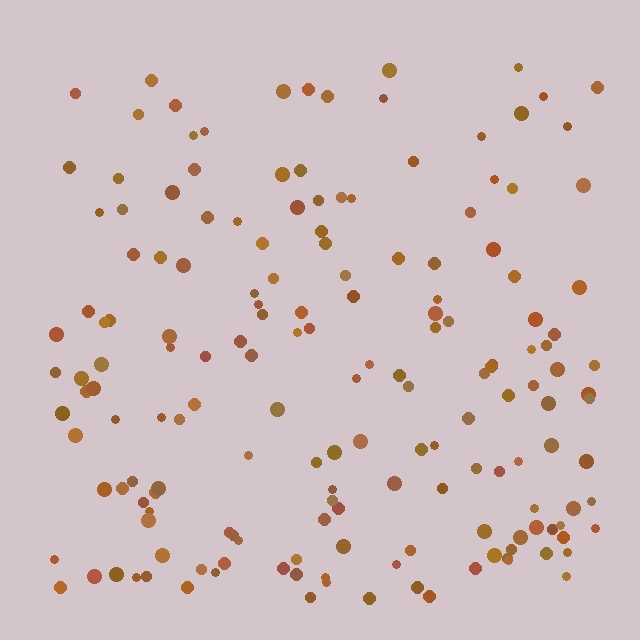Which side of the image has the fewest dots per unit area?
The top.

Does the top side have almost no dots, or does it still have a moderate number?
Still a moderate number, just noticeably fewer than the bottom.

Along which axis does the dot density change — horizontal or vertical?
Vertical.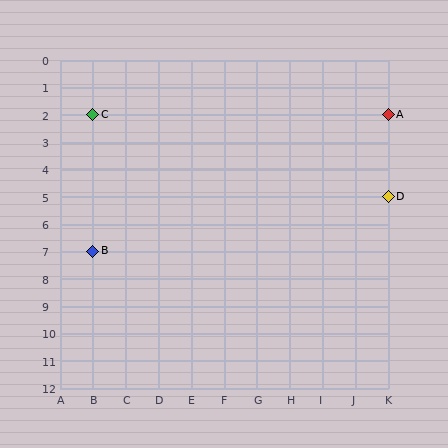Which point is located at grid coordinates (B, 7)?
Point B is at (B, 7).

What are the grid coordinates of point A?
Point A is at grid coordinates (K, 2).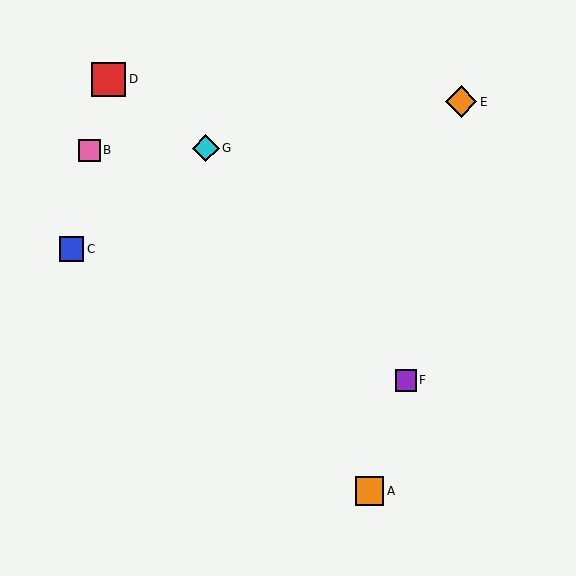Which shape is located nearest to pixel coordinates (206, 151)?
The cyan diamond (labeled G) at (206, 148) is nearest to that location.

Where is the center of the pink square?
The center of the pink square is at (89, 150).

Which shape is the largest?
The red square (labeled D) is the largest.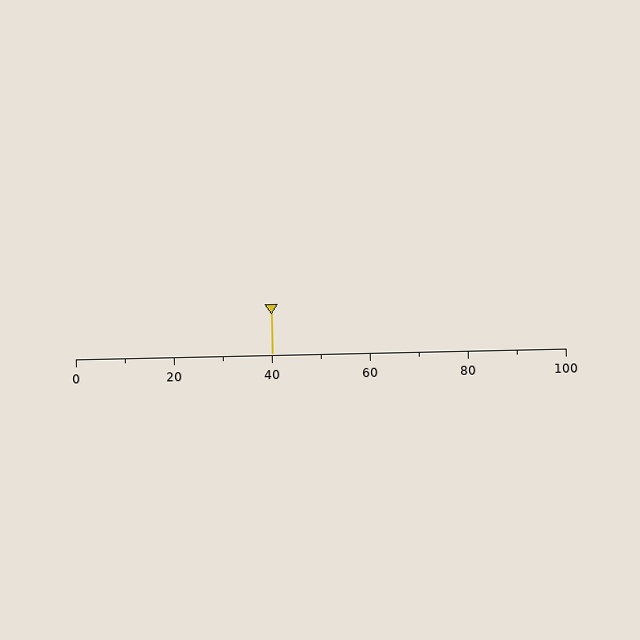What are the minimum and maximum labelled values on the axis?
The axis runs from 0 to 100.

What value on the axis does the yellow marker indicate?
The marker indicates approximately 40.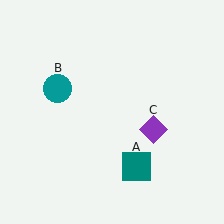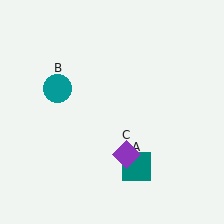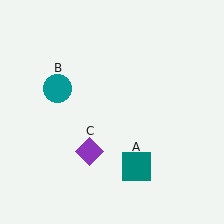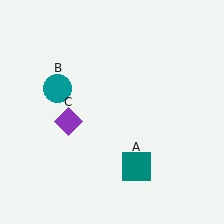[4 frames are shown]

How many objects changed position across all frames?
1 object changed position: purple diamond (object C).